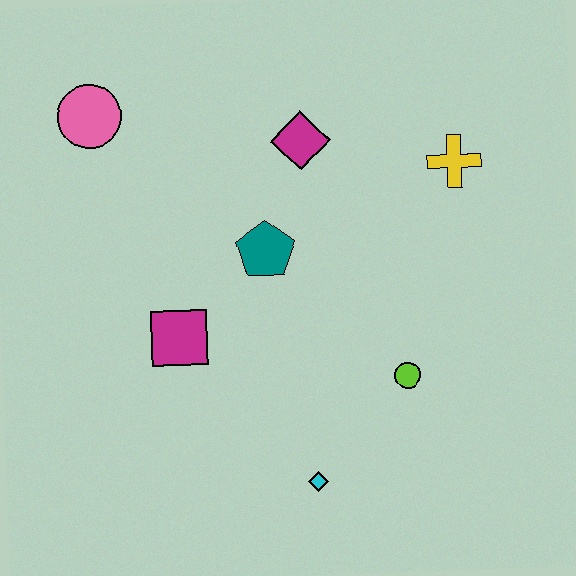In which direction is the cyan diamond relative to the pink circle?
The cyan diamond is below the pink circle.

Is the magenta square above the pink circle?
No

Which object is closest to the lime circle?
The cyan diamond is closest to the lime circle.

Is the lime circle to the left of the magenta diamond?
No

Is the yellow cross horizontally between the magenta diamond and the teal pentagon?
No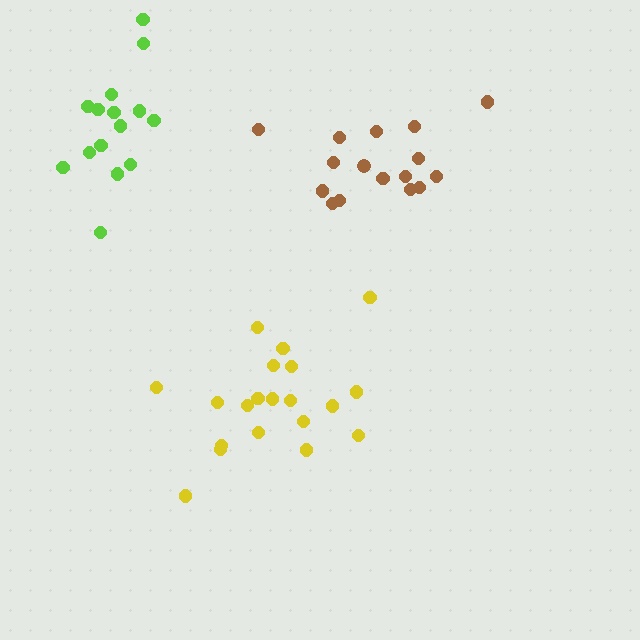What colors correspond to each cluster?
The clusters are colored: yellow, brown, lime.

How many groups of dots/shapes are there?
There are 3 groups.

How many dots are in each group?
Group 1: 20 dots, Group 2: 16 dots, Group 3: 15 dots (51 total).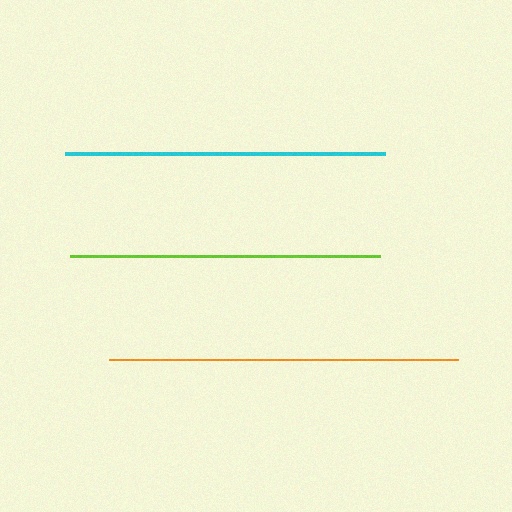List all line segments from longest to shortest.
From longest to shortest: orange, cyan, lime.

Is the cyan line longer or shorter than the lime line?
The cyan line is longer than the lime line.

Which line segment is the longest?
The orange line is the longest at approximately 349 pixels.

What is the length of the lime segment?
The lime segment is approximately 310 pixels long.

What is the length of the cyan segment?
The cyan segment is approximately 321 pixels long.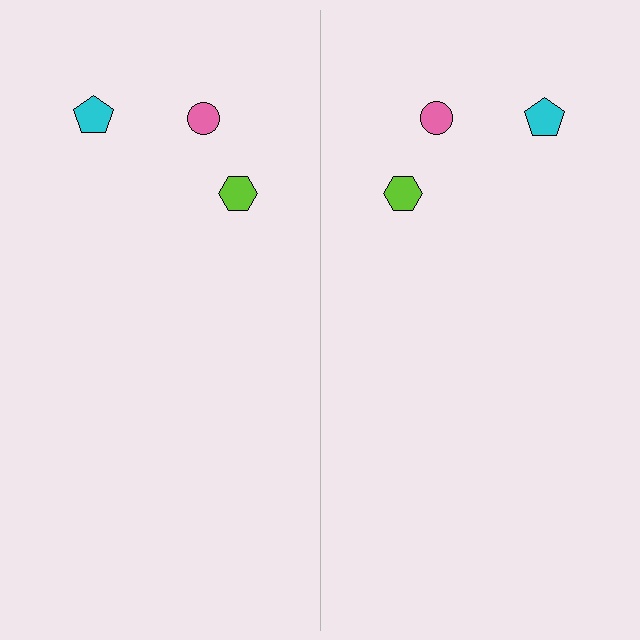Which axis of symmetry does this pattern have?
The pattern has a vertical axis of symmetry running through the center of the image.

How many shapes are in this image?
There are 6 shapes in this image.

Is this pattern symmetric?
Yes, this pattern has bilateral (reflection) symmetry.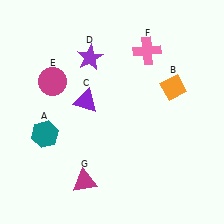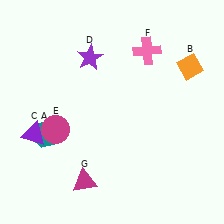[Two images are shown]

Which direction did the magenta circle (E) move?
The magenta circle (E) moved down.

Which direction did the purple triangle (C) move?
The purple triangle (C) moved left.